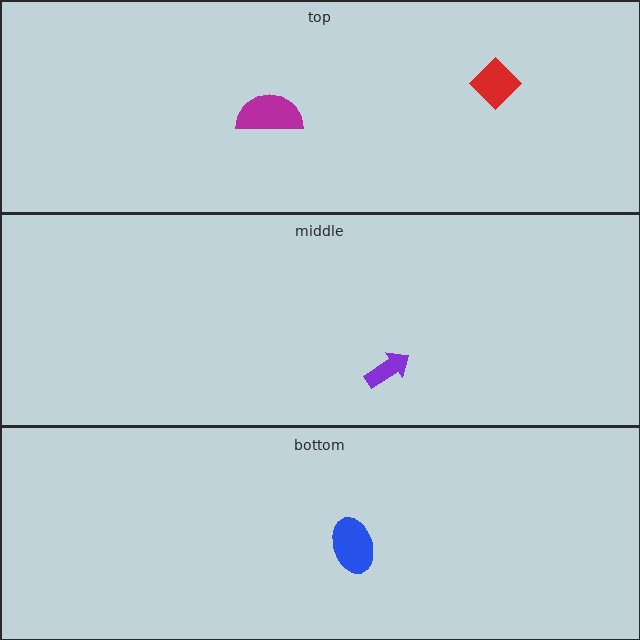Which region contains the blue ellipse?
The bottom region.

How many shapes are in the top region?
2.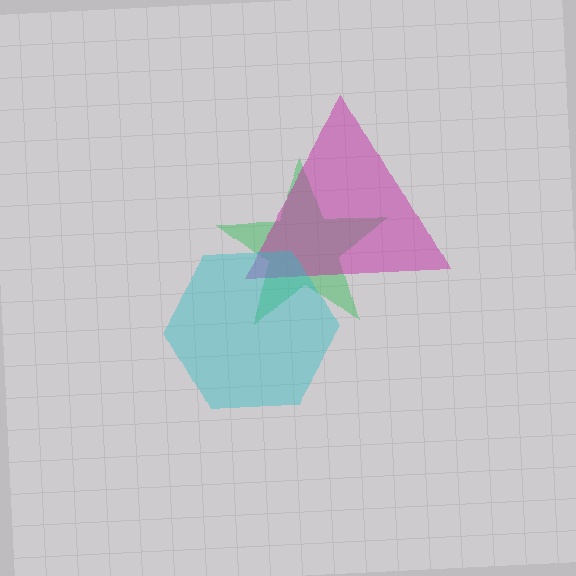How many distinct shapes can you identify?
There are 3 distinct shapes: a green star, a magenta triangle, a cyan hexagon.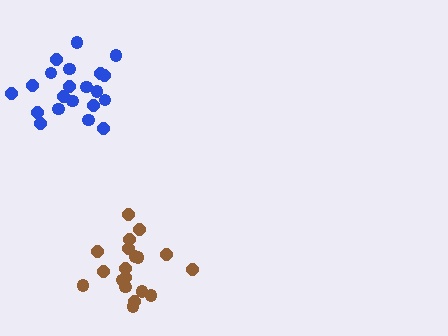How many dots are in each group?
Group 1: 19 dots, Group 2: 21 dots (40 total).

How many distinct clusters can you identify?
There are 2 distinct clusters.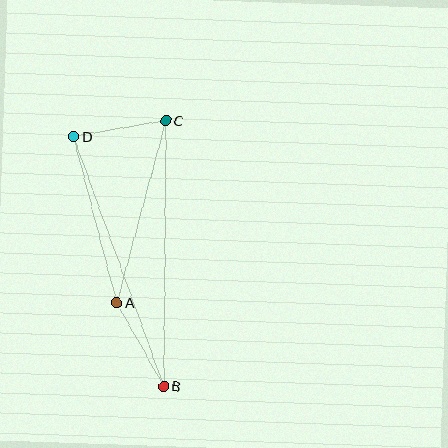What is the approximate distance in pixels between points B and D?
The distance between B and D is approximately 265 pixels.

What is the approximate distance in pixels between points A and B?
The distance between A and B is approximately 96 pixels.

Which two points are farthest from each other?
Points B and C are farthest from each other.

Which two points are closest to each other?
Points C and D are closest to each other.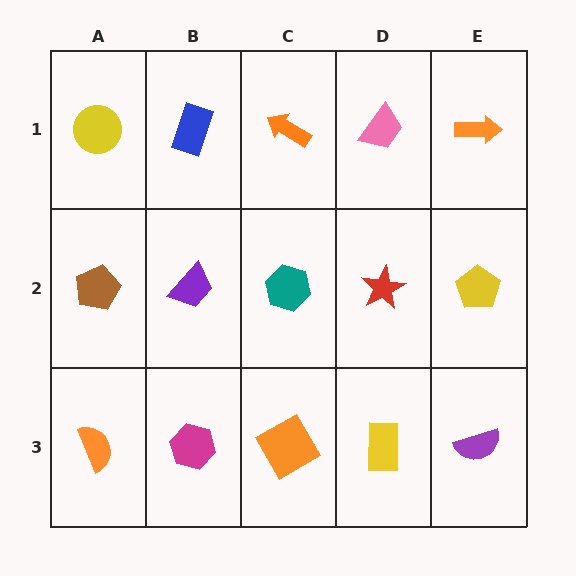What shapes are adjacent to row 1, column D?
A red star (row 2, column D), an orange arrow (row 1, column C), an orange arrow (row 1, column E).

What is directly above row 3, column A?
A brown pentagon.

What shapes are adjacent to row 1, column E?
A yellow pentagon (row 2, column E), a pink trapezoid (row 1, column D).